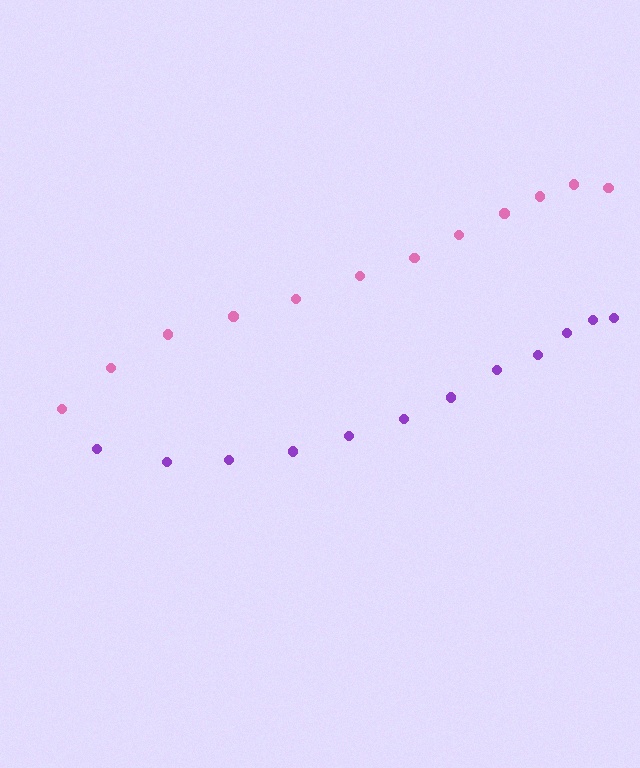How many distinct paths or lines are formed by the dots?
There are 2 distinct paths.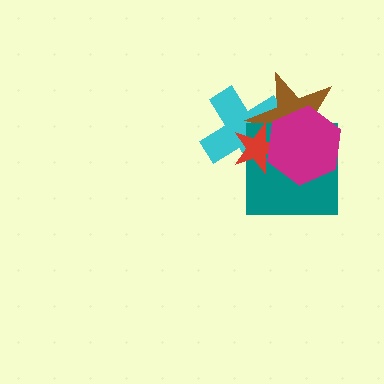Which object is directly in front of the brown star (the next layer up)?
The teal square is directly in front of the brown star.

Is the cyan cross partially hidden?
Yes, it is partially covered by another shape.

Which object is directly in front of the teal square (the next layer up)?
The red star is directly in front of the teal square.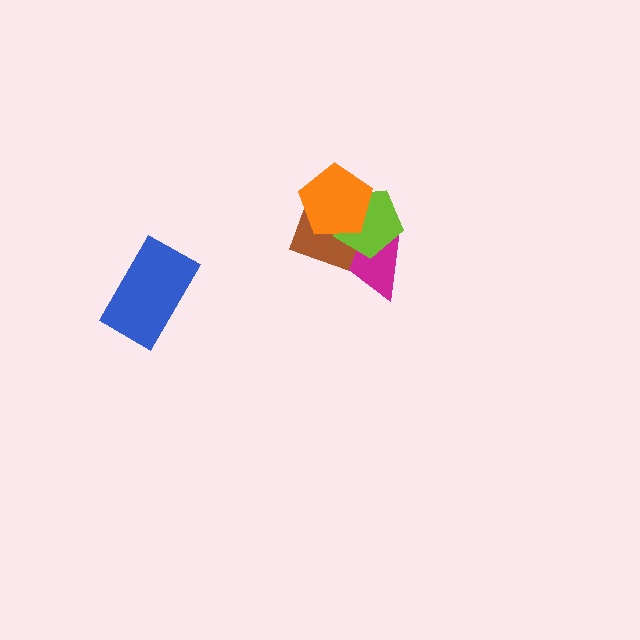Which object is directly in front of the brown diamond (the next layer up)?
The lime pentagon is directly in front of the brown diamond.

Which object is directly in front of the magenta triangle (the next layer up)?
The brown diamond is directly in front of the magenta triangle.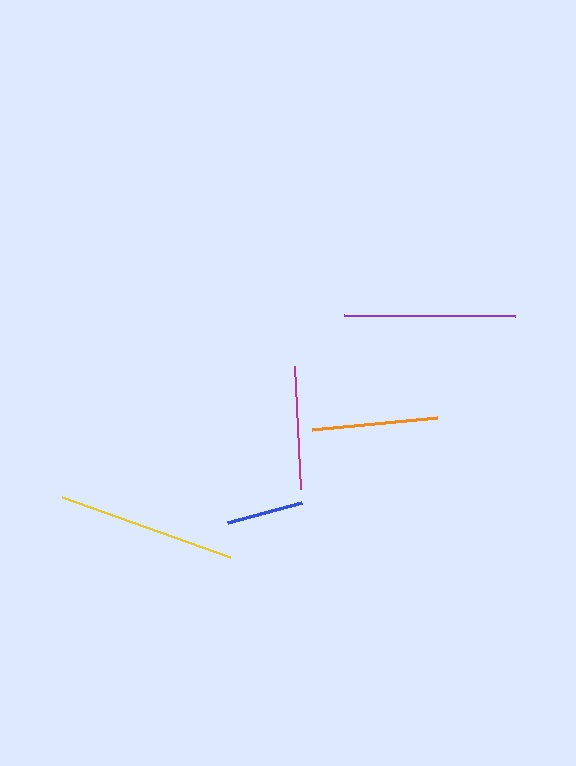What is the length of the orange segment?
The orange segment is approximately 125 pixels long.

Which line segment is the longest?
The yellow line is the longest at approximately 179 pixels.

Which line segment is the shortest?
The blue line is the shortest at approximately 76 pixels.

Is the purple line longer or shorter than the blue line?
The purple line is longer than the blue line.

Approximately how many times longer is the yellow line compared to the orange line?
The yellow line is approximately 1.4 times the length of the orange line.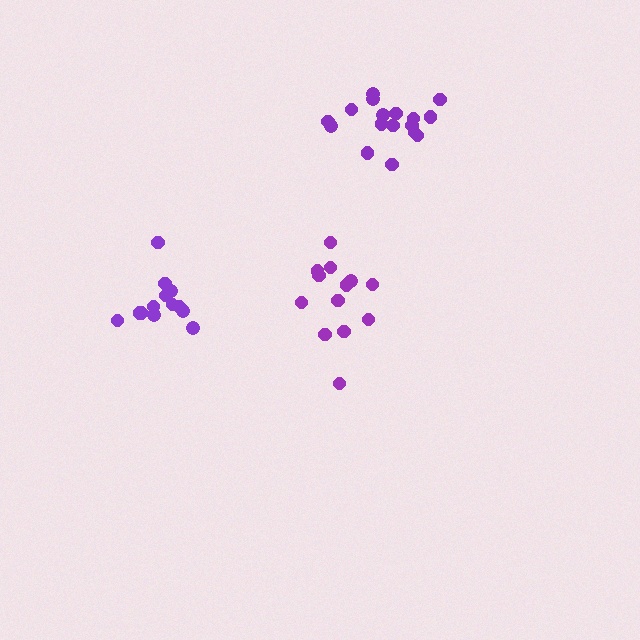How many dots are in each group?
Group 1: 13 dots, Group 2: 13 dots, Group 3: 17 dots (43 total).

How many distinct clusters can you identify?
There are 3 distinct clusters.